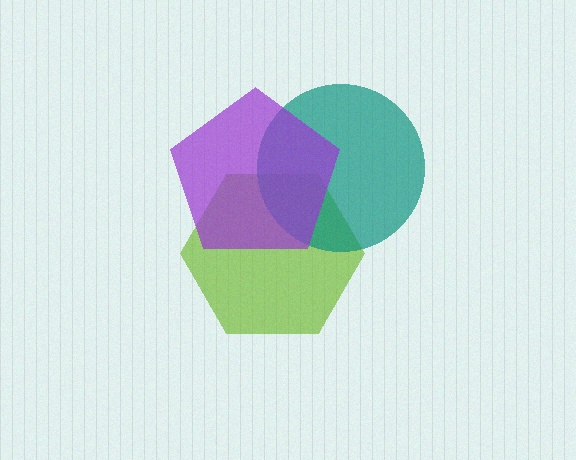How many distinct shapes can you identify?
There are 3 distinct shapes: a lime hexagon, a teal circle, a purple pentagon.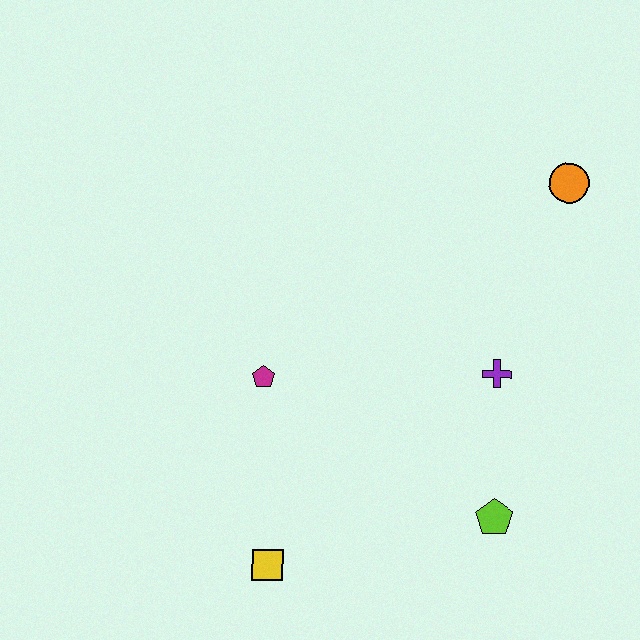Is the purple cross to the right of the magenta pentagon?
Yes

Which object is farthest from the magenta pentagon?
The orange circle is farthest from the magenta pentagon.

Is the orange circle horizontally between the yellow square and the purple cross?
No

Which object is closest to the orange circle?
The purple cross is closest to the orange circle.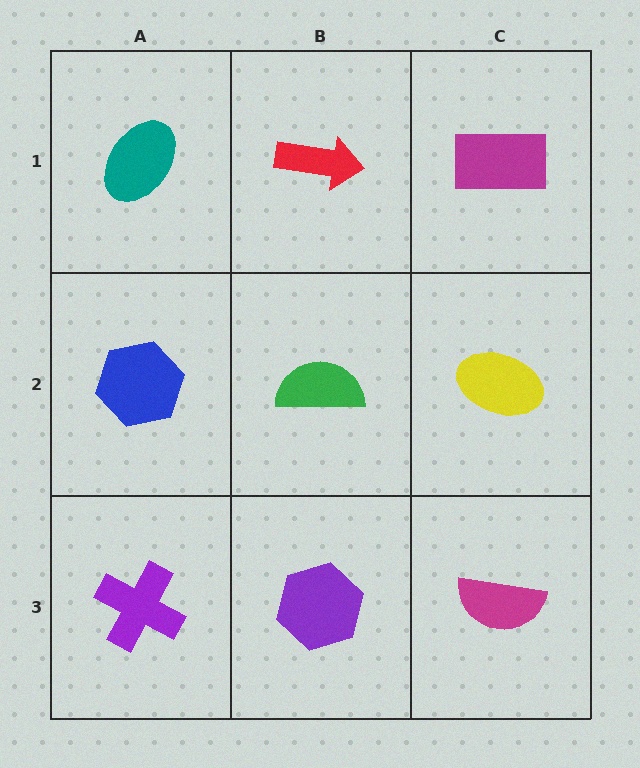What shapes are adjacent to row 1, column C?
A yellow ellipse (row 2, column C), a red arrow (row 1, column B).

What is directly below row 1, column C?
A yellow ellipse.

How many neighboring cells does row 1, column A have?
2.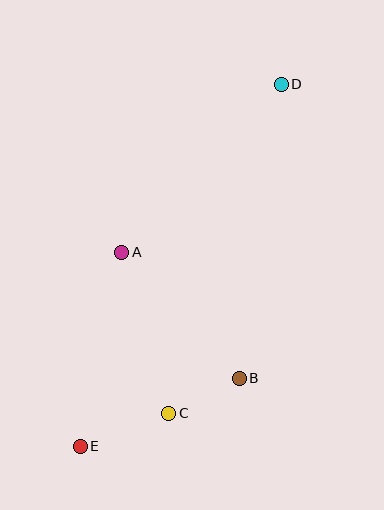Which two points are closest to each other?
Points B and C are closest to each other.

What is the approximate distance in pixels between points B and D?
The distance between B and D is approximately 297 pixels.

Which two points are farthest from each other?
Points D and E are farthest from each other.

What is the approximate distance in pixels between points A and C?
The distance between A and C is approximately 168 pixels.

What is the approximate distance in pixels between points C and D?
The distance between C and D is approximately 348 pixels.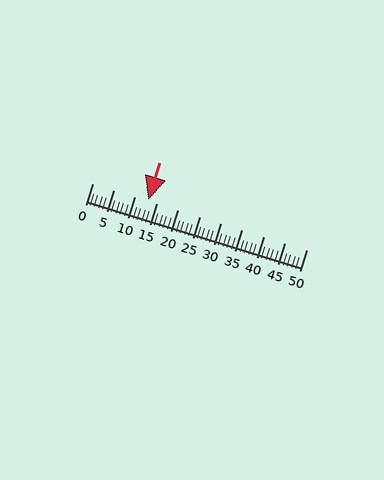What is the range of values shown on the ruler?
The ruler shows values from 0 to 50.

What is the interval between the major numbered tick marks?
The major tick marks are spaced 5 units apart.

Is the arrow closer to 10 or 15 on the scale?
The arrow is closer to 15.